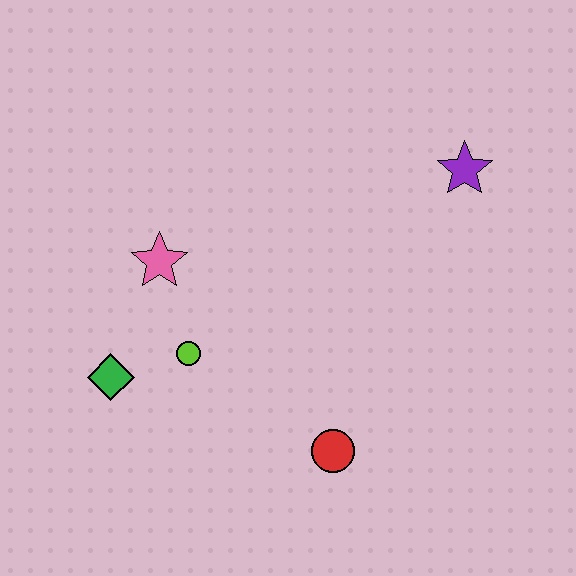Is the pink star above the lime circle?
Yes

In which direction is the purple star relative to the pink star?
The purple star is to the right of the pink star.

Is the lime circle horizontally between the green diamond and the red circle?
Yes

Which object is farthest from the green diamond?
The purple star is farthest from the green diamond.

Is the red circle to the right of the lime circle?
Yes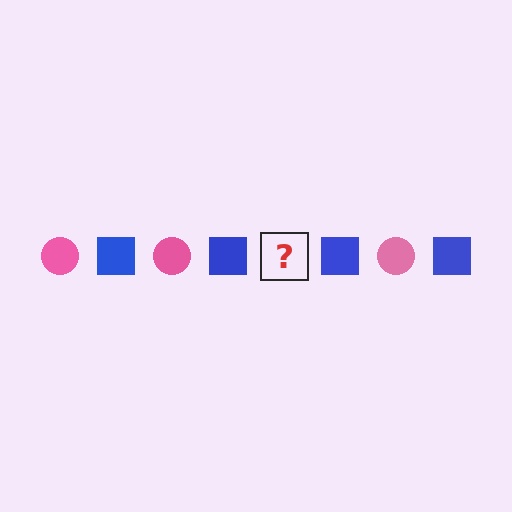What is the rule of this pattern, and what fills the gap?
The rule is that the pattern alternates between pink circle and blue square. The gap should be filled with a pink circle.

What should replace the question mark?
The question mark should be replaced with a pink circle.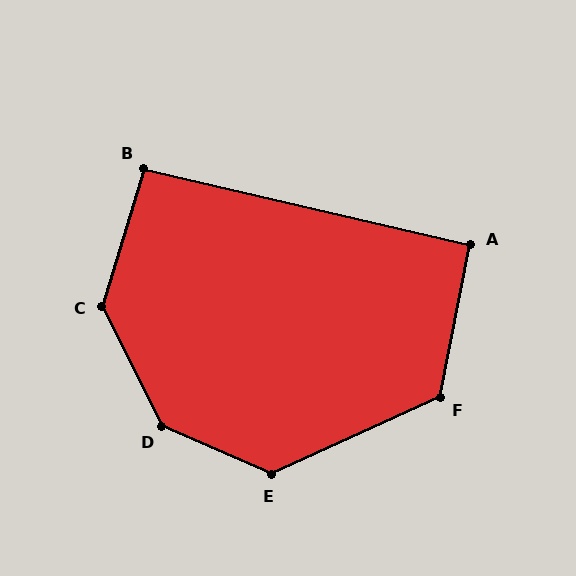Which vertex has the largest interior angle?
D, at approximately 140 degrees.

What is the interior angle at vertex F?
Approximately 126 degrees (obtuse).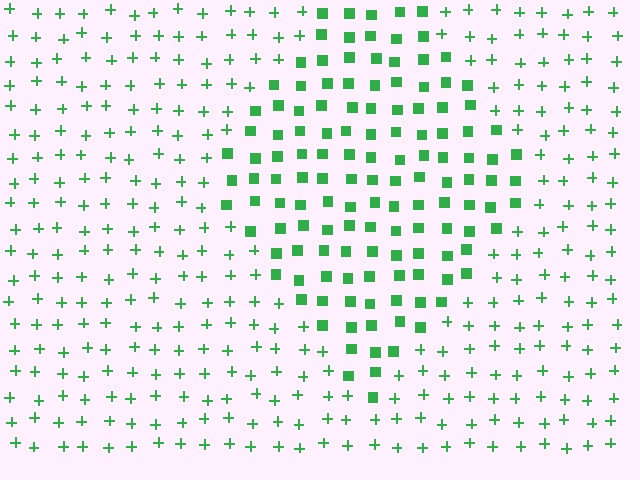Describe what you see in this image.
The image is filled with small green elements arranged in a uniform grid. A diamond-shaped region contains squares, while the surrounding area contains plus signs. The boundary is defined purely by the change in element shape.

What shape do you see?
I see a diamond.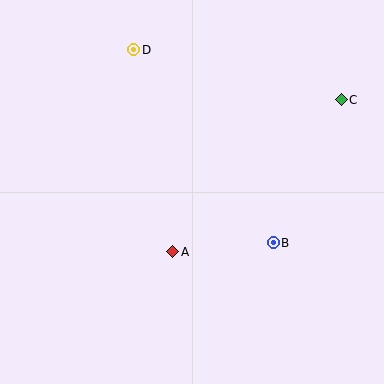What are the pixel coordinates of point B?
Point B is at (273, 243).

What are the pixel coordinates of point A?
Point A is at (173, 252).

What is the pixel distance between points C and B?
The distance between C and B is 158 pixels.